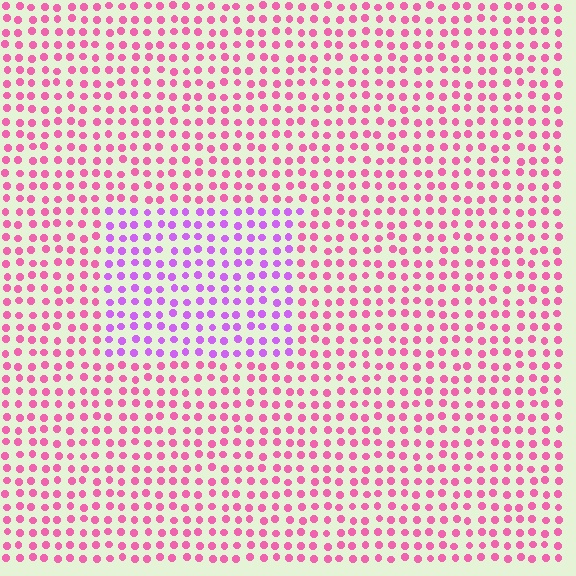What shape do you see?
I see a rectangle.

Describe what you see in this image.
The image is filled with small pink elements in a uniform arrangement. A rectangle-shaped region is visible where the elements are tinted to a slightly different hue, forming a subtle color boundary.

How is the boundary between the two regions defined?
The boundary is defined purely by a slight shift in hue (about 43 degrees). Spacing, size, and orientation are identical on both sides.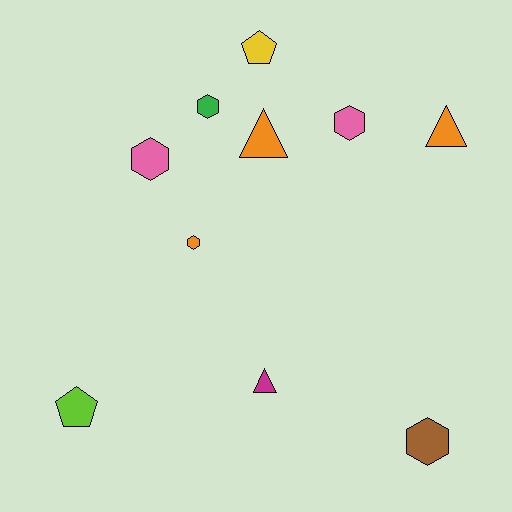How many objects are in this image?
There are 10 objects.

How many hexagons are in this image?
There are 5 hexagons.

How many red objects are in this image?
There are no red objects.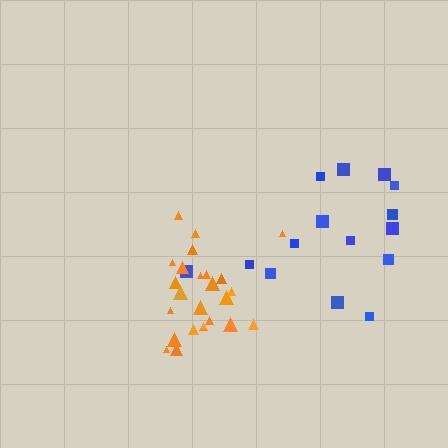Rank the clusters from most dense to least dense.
orange, blue.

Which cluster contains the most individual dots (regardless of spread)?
Orange (25).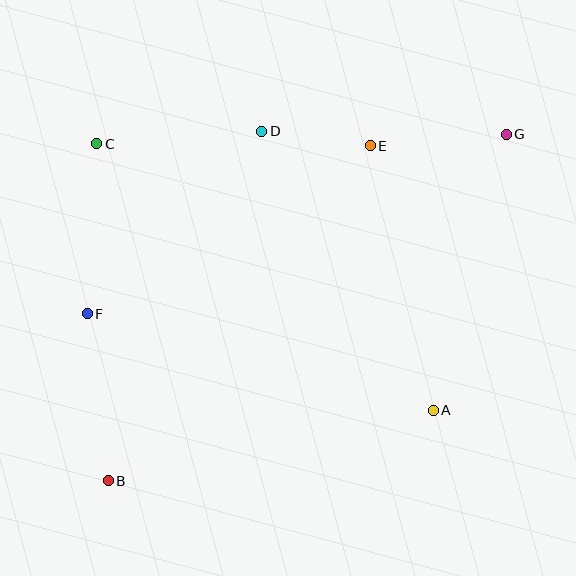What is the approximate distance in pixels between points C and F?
The distance between C and F is approximately 170 pixels.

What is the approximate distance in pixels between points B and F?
The distance between B and F is approximately 168 pixels.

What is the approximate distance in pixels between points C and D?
The distance between C and D is approximately 165 pixels.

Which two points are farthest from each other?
Points B and G are farthest from each other.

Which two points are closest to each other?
Points D and E are closest to each other.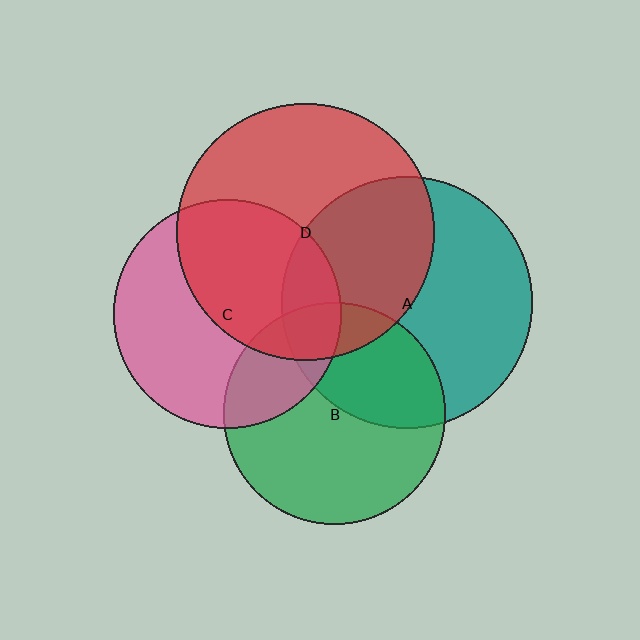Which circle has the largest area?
Circle D (red).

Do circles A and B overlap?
Yes.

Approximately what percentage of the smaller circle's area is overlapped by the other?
Approximately 35%.